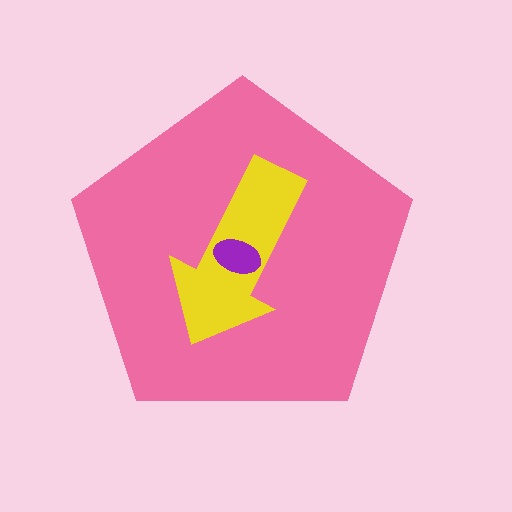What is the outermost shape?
The pink pentagon.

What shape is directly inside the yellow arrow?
The purple ellipse.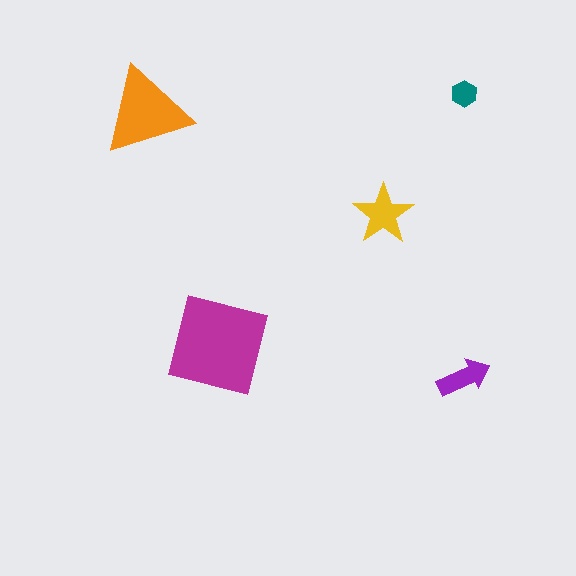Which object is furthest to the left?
The orange triangle is leftmost.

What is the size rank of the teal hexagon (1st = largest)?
5th.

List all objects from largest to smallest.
The magenta square, the orange triangle, the yellow star, the purple arrow, the teal hexagon.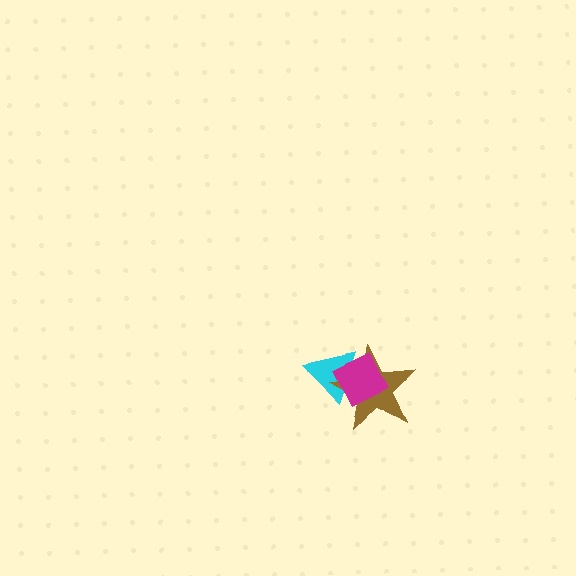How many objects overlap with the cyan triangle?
2 objects overlap with the cyan triangle.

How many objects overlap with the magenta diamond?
2 objects overlap with the magenta diamond.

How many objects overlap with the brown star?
2 objects overlap with the brown star.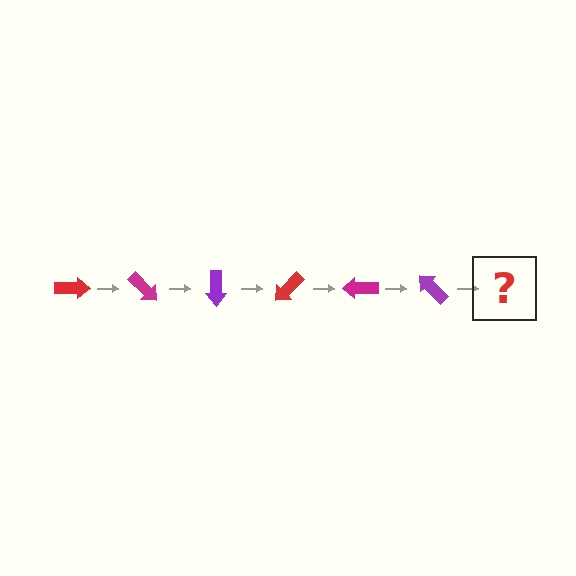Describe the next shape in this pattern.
It should be a red arrow, rotated 270 degrees from the start.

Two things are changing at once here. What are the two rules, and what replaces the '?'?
The two rules are that it rotates 45 degrees each step and the color cycles through red, magenta, and purple. The '?' should be a red arrow, rotated 270 degrees from the start.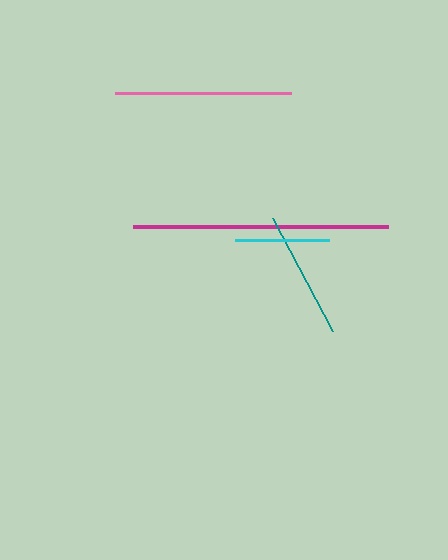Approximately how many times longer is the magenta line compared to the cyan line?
The magenta line is approximately 2.7 times the length of the cyan line.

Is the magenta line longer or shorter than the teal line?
The magenta line is longer than the teal line.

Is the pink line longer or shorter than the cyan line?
The pink line is longer than the cyan line.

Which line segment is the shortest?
The cyan line is the shortest at approximately 94 pixels.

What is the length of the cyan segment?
The cyan segment is approximately 94 pixels long.